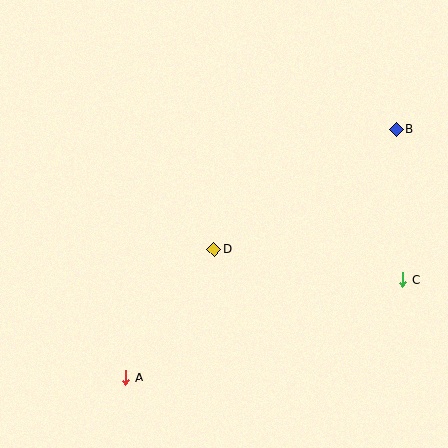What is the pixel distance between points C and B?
The distance between C and B is 151 pixels.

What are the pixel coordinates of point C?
Point C is at (403, 280).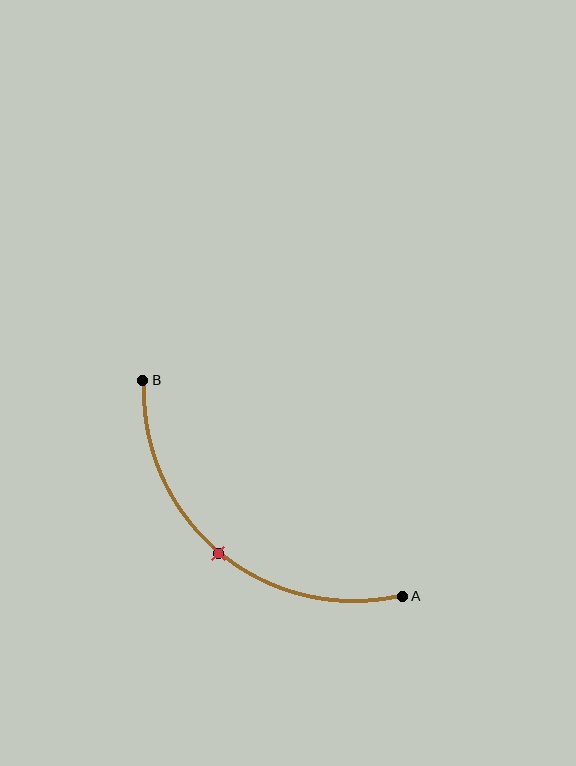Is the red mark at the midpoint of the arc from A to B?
Yes. The red mark lies on the arc at equal arc-length from both A and B — it is the arc midpoint.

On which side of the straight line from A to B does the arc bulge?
The arc bulges below and to the left of the straight line connecting A and B.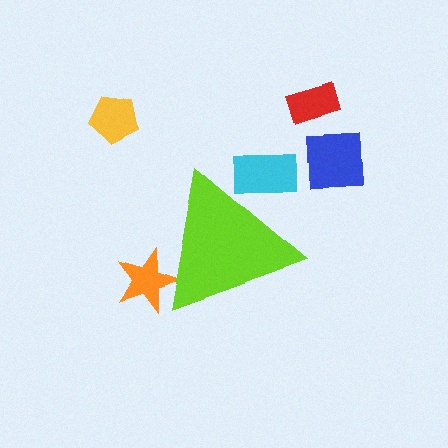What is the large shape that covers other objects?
A lime triangle.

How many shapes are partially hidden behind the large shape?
2 shapes are partially hidden.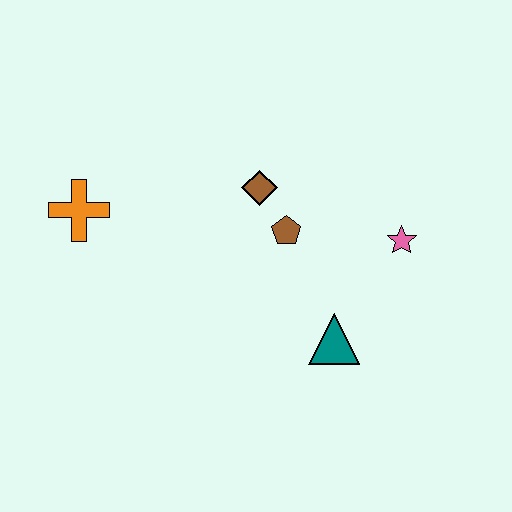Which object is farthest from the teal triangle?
The orange cross is farthest from the teal triangle.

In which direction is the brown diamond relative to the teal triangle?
The brown diamond is above the teal triangle.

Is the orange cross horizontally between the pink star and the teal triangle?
No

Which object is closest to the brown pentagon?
The brown diamond is closest to the brown pentagon.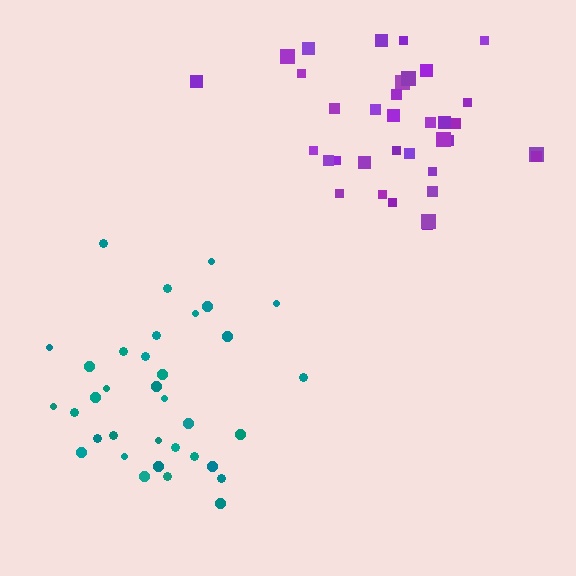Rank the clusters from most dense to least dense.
purple, teal.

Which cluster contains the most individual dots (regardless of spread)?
Purple (35).